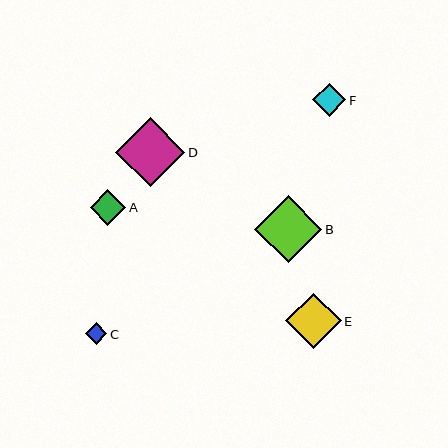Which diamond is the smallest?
Diamond C is the smallest with a size of approximately 21 pixels.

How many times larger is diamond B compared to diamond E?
Diamond B is approximately 1.2 times the size of diamond E.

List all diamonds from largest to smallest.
From largest to smallest: D, B, E, A, F, C.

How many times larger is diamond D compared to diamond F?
Diamond D is approximately 2.1 times the size of diamond F.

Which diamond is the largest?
Diamond D is the largest with a size of approximately 69 pixels.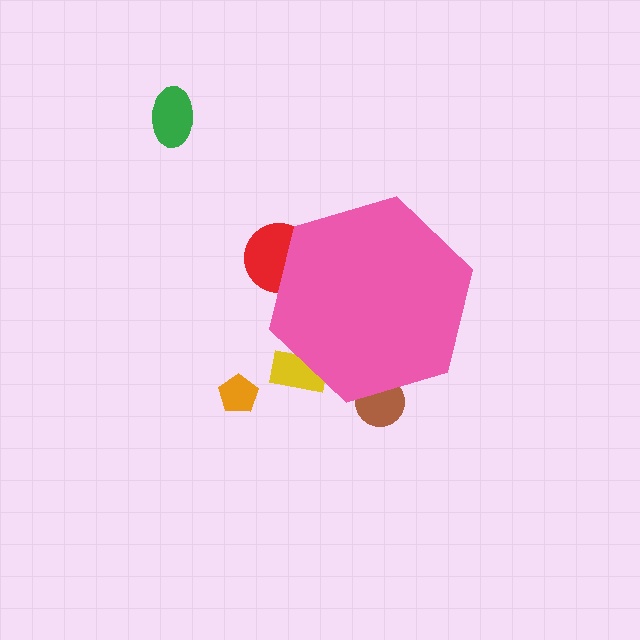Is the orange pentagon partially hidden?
No, the orange pentagon is fully visible.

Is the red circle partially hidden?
Yes, the red circle is partially hidden behind the pink hexagon.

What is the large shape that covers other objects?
A pink hexagon.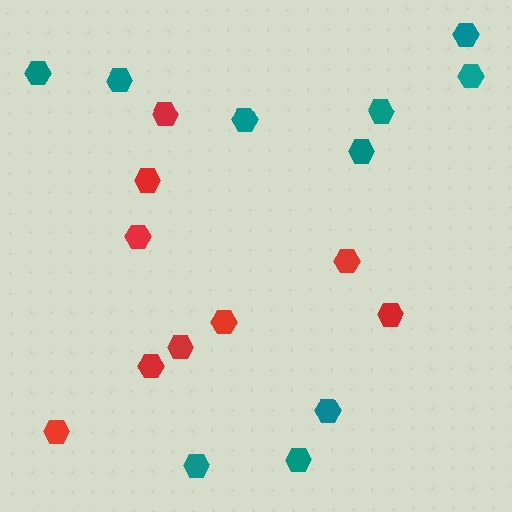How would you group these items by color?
There are 2 groups: one group of red hexagons (9) and one group of teal hexagons (10).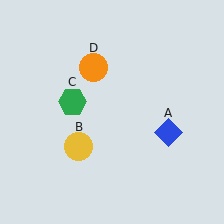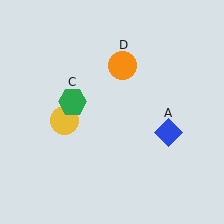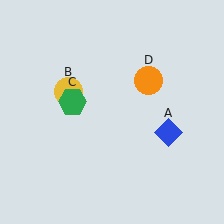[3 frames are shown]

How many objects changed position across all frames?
2 objects changed position: yellow circle (object B), orange circle (object D).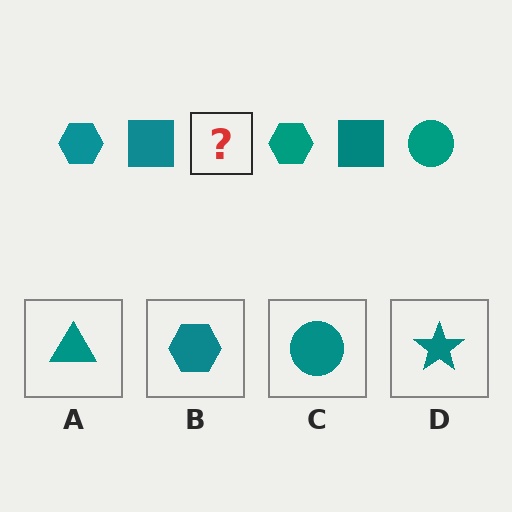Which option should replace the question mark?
Option C.